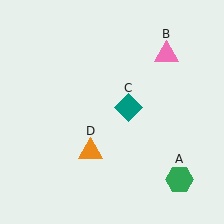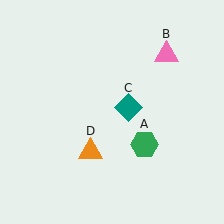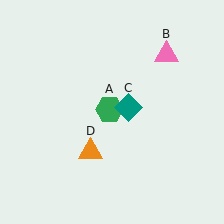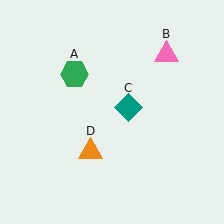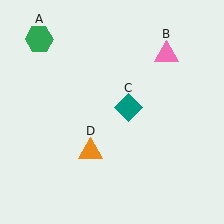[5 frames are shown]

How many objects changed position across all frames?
1 object changed position: green hexagon (object A).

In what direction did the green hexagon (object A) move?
The green hexagon (object A) moved up and to the left.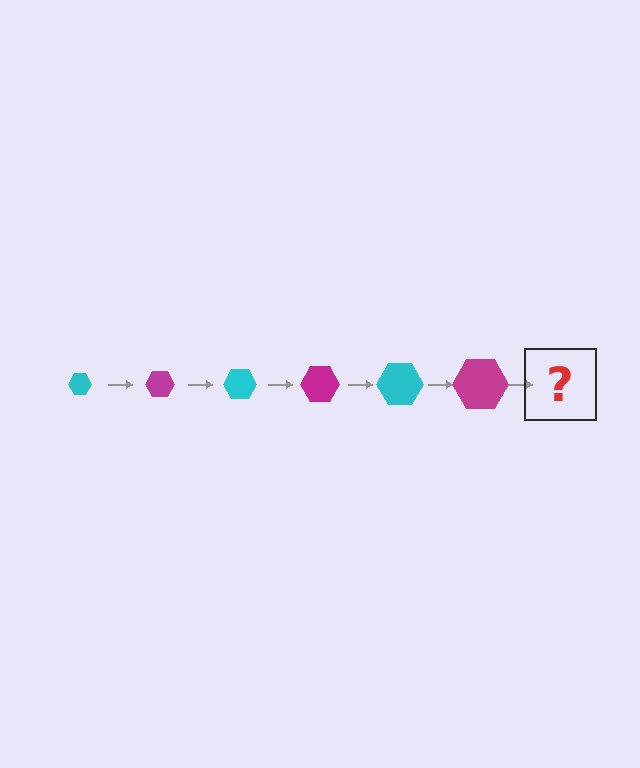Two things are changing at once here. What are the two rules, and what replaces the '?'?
The two rules are that the hexagon grows larger each step and the color cycles through cyan and magenta. The '?' should be a cyan hexagon, larger than the previous one.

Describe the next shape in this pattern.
It should be a cyan hexagon, larger than the previous one.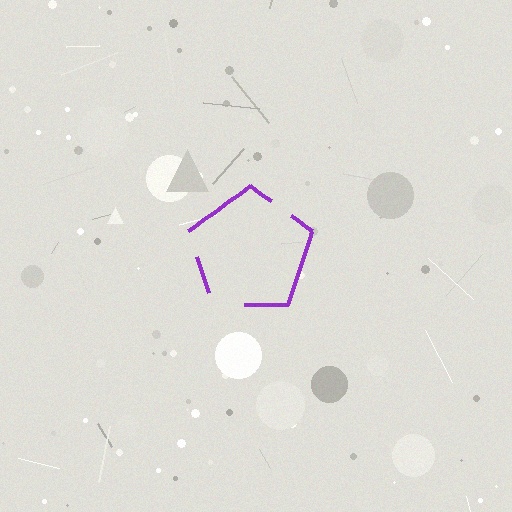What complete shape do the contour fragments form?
The contour fragments form a pentagon.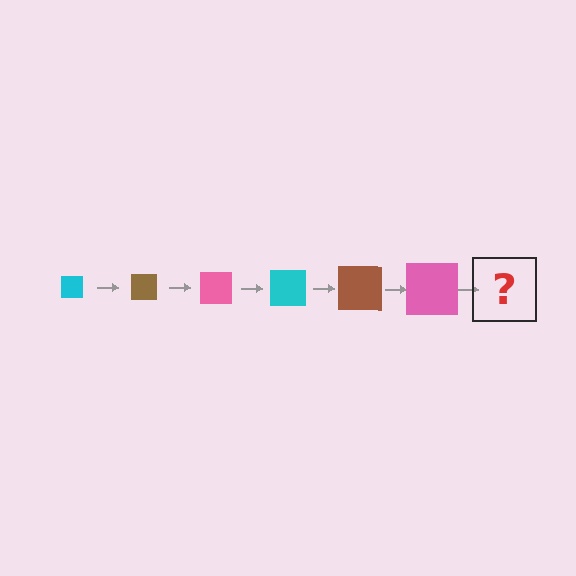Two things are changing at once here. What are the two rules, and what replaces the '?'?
The two rules are that the square grows larger each step and the color cycles through cyan, brown, and pink. The '?' should be a cyan square, larger than the previous one.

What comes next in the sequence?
The next element should be a cyan square, larger than the previous one.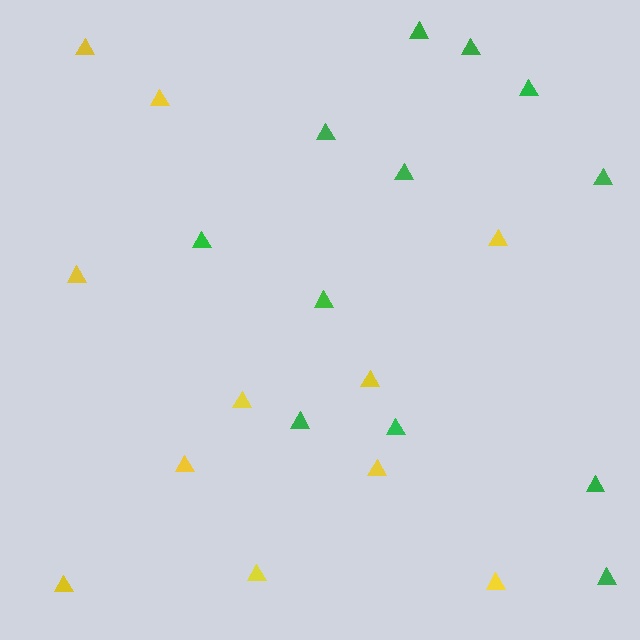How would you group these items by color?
There are 2 groups: one group of green triangles (12) and one group of yellow triangles (11).